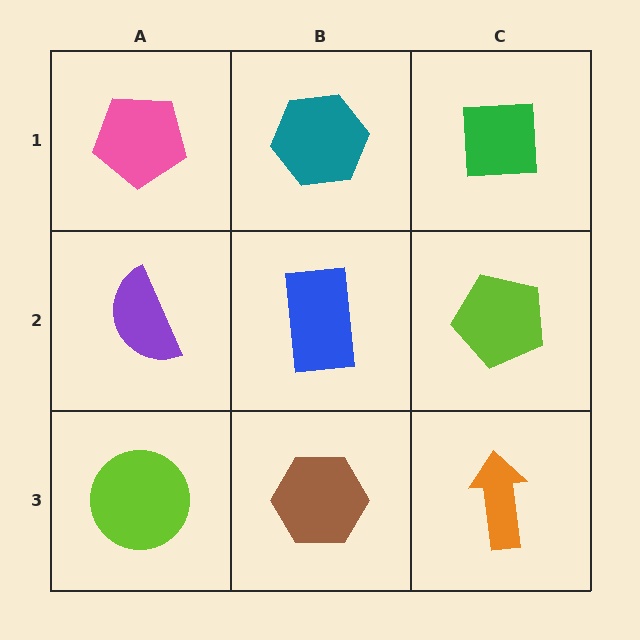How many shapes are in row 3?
3 shapes.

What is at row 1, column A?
A pink pentagon.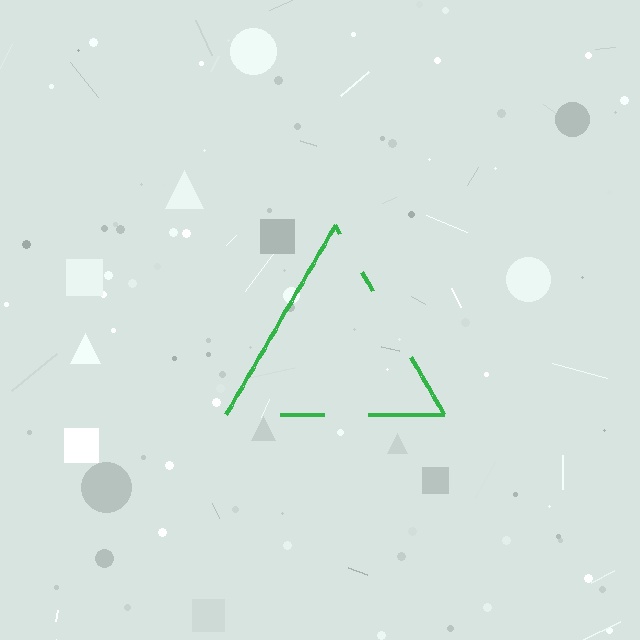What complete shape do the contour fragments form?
The contour fragments form a triangle.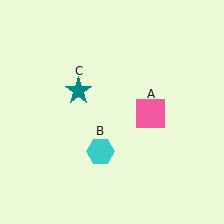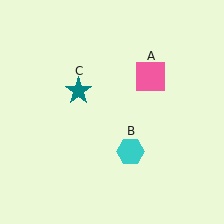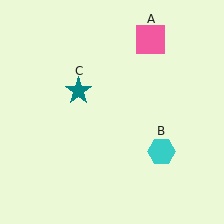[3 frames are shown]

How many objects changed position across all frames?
2 objects changed position: pink square (object A), cyan hexagon (object B).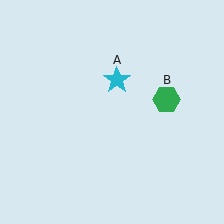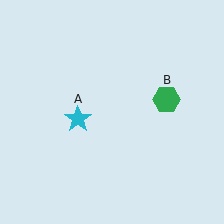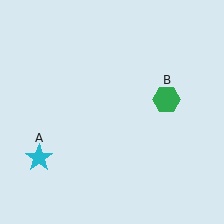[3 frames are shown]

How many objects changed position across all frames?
1 object changed position: cyan star (object A).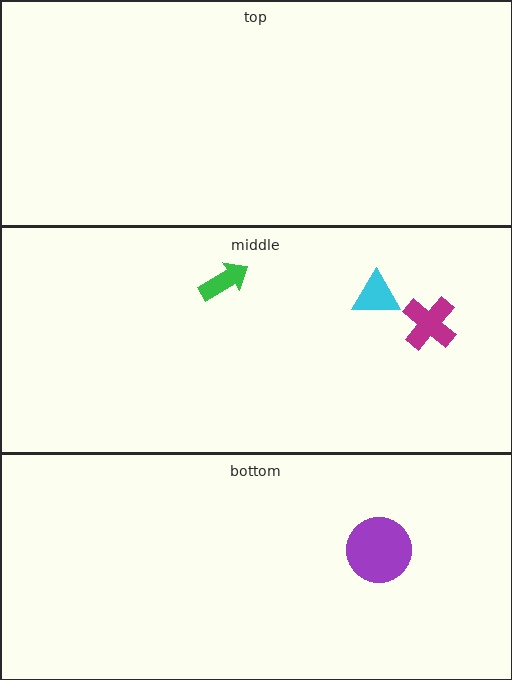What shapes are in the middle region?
The green arrow, the cyan triangle, the magenta cross.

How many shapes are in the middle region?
3.